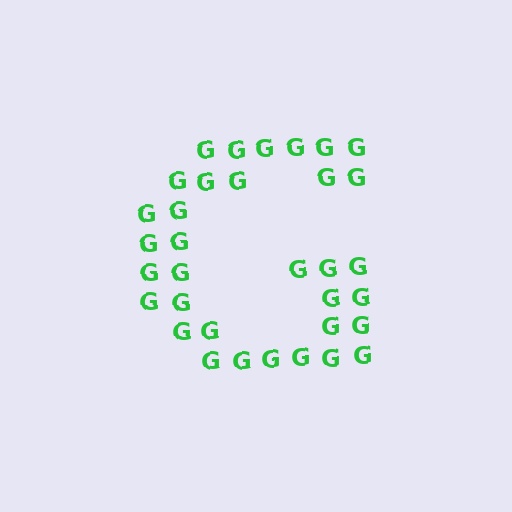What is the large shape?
The large shape is the letter G.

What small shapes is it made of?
It is made of small letter G's.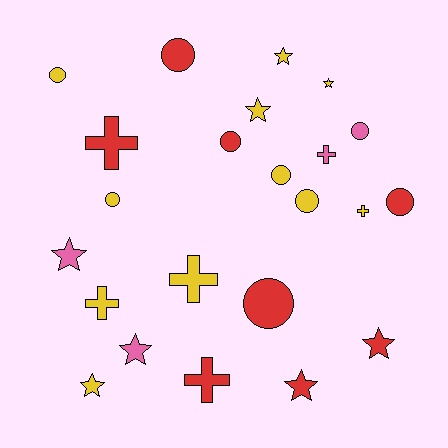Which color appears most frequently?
Yellow, with 11 objects.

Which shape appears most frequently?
Circle, with 9 objects.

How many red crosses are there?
There are 2 red crosses.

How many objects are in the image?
There are 23 objects.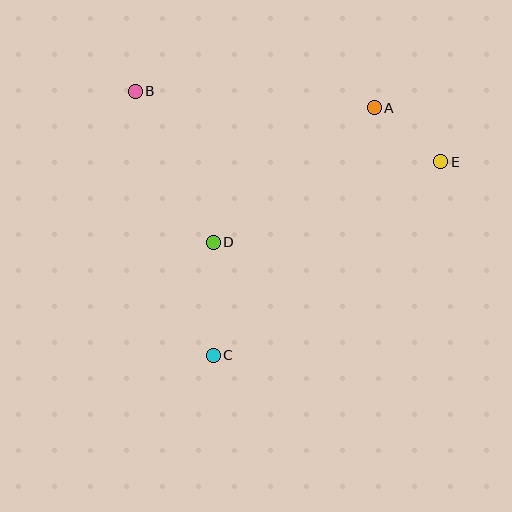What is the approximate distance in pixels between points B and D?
The distance between B and D is approximately 170 pixels.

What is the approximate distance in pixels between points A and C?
The distance between A and C is approximately 295 pixels.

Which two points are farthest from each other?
Points B and E are farthest from each other.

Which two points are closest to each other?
Points A and E are closest to each other.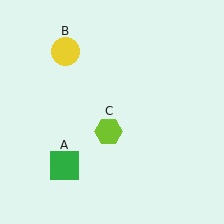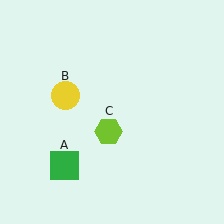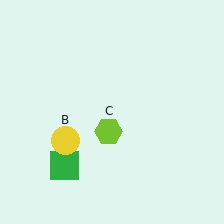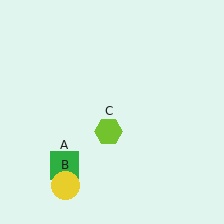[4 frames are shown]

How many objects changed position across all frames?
1 object changed position: yellow circle (object B).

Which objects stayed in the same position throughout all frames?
Green square (object A) and lime hexagon (object C) remained stationary.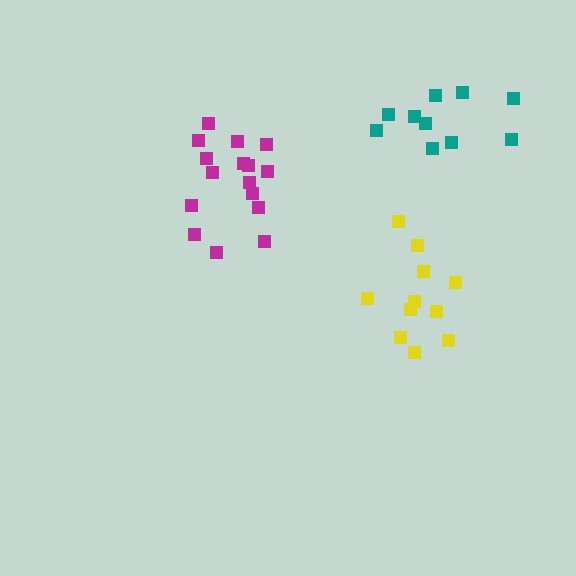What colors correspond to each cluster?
The clusters are colored: magenta, yellow, teal.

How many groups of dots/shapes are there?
There are 3 groups.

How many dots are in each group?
Group 1: 16 dots, Group 2: 11 dots, Group 3: 10 dots (37 total).